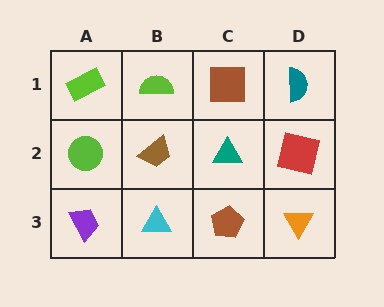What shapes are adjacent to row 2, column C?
A brown square (row 1, column C), a brown pentagon (row 3, column C), a brown trapezoid (row 2, column B), a red square (row 2, column D).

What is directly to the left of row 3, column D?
A brown pentagon.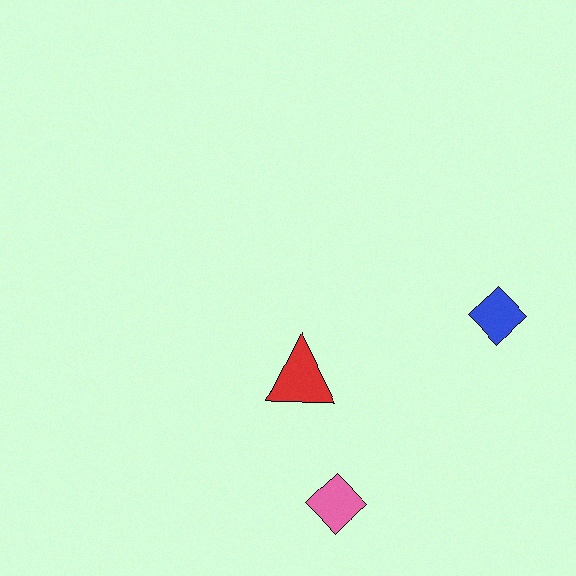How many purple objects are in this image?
There are no purple objects.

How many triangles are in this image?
There is 1 triangle.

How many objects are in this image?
There are 3 objects.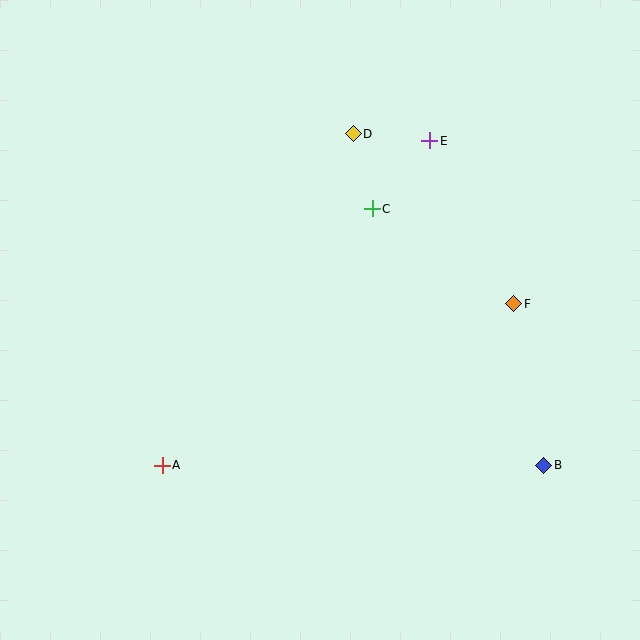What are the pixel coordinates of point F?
Point F is at (514, 304).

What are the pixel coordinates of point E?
Point E is at (430, 141).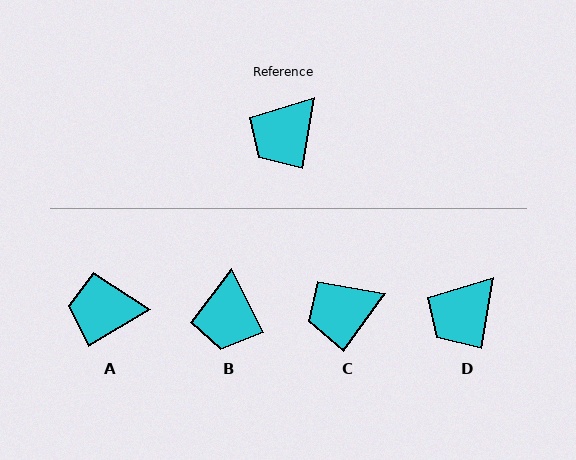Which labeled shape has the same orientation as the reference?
D.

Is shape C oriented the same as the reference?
No, it is off by about 27 degrees.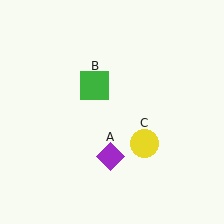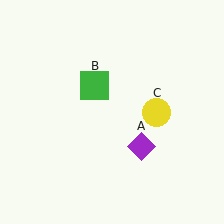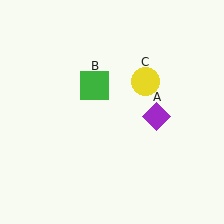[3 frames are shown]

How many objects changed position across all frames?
2 objects changed position: purple diamond (object A), yellow circle (object C).